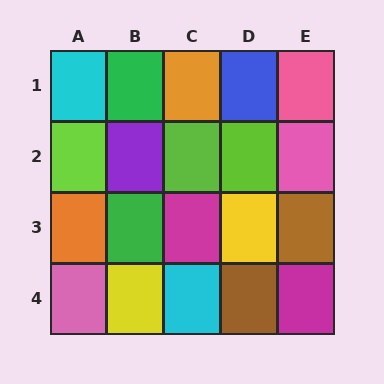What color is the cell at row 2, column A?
Lime.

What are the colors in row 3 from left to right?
Orange, green, magenta, yellow, brown.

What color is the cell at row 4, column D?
Brown.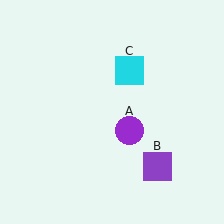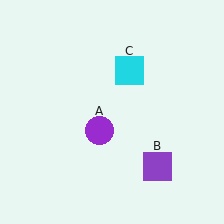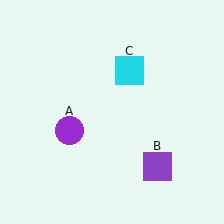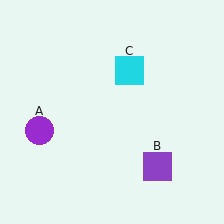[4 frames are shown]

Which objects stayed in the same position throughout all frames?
Purple square (object B) and cyan square (object C) remained stationary.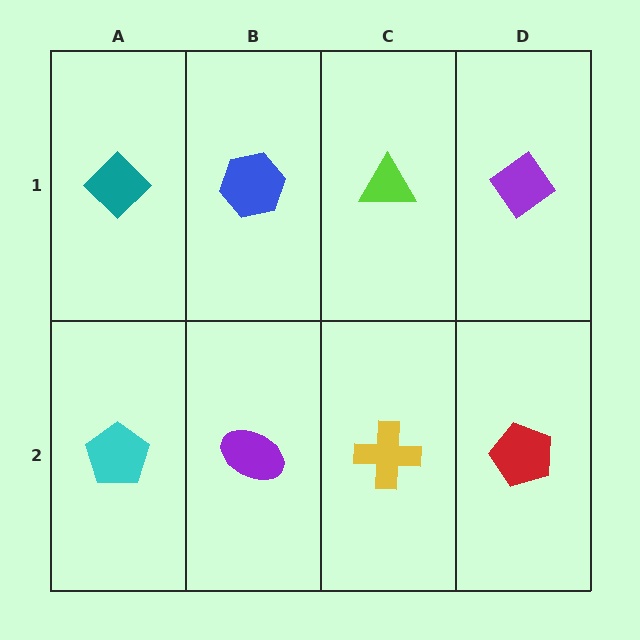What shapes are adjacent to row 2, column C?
A lime triangle (row 1, column C), a purple ellipse (row 2, column B), a red pentagon (row 2, column D).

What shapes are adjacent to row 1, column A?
A cyan pentagon (row 2, column A), a blue hexagon (row 1, column B).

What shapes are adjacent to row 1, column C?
A yellow cross (row 2, column C), a blue hexagon (row 1, column B), a purple diamond (row 1, column D).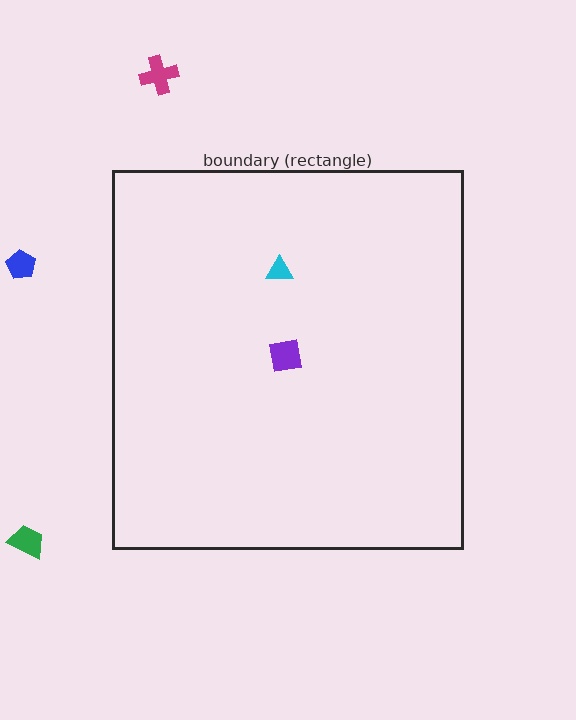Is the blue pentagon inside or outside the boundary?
Outside.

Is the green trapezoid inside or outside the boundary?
Outside.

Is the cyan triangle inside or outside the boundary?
Inside.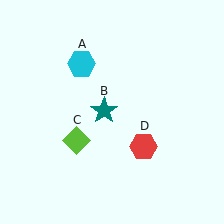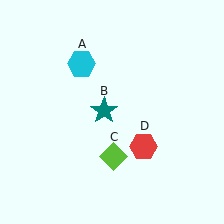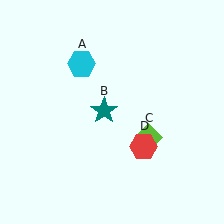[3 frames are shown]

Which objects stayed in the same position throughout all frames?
Cyan hexagon (object A) and teal star (object B) and red hexagon (object D) remained stationary.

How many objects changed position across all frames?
1 object changed position: lime diamond (object C).